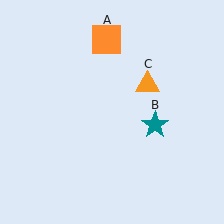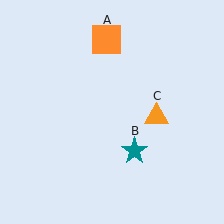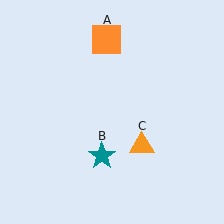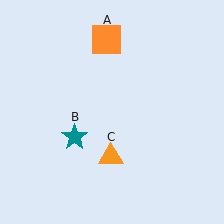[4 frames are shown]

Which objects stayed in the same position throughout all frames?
Orange square (object A) remained stationary.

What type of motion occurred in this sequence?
The teal star (object B), orange triangle (object C) rotated clockwise around the center of the scene.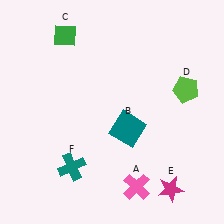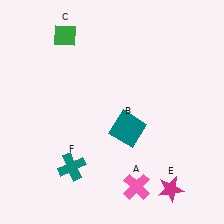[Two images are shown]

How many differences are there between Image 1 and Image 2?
There is 1 difference between the two images.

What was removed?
The lime pentagon (D) was removed in Image 2.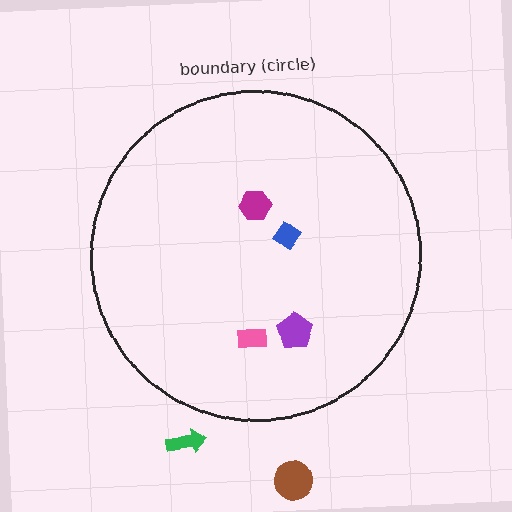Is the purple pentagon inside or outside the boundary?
Inside.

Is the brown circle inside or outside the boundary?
Outside.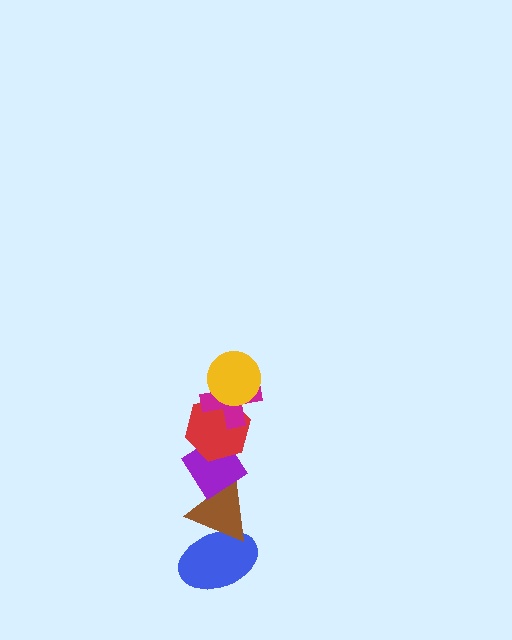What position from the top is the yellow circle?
The yellow circle is 1st from the top.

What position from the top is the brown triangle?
The brown triangle is 5th from the top.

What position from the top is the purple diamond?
The purple diamond is 4th from the top.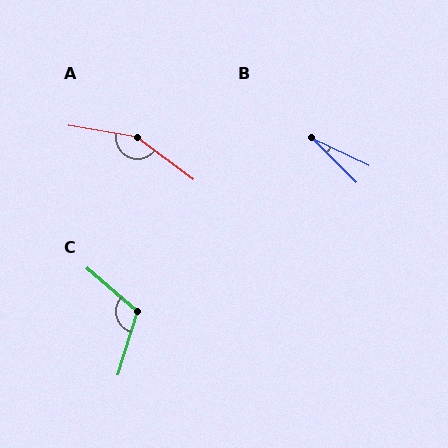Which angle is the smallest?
B, at approximately 19 degrees.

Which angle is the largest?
A, at approximately 152 degrees.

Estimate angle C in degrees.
Approximately 114 degrees.